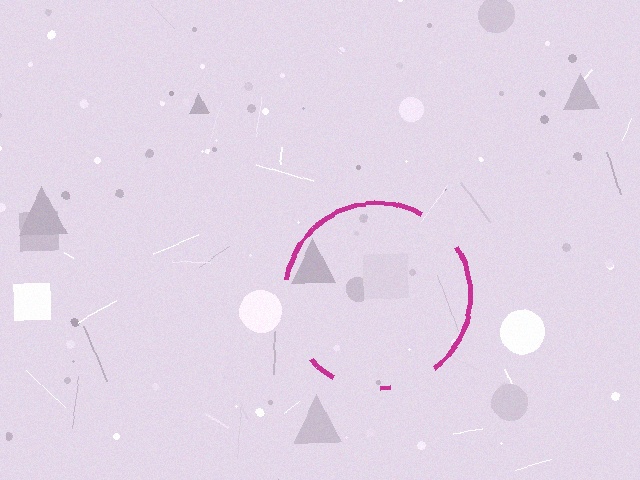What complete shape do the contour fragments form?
The contour fragments form a circle.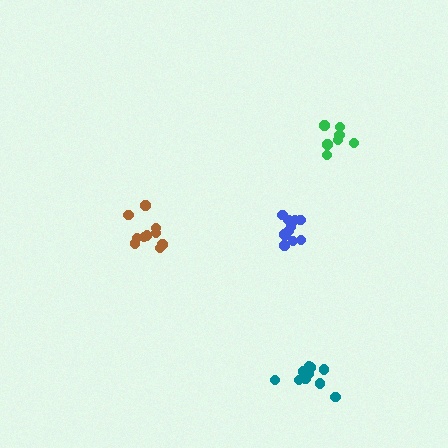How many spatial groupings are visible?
There are 4 spatial groupings.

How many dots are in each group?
Group 1: 10 dots, Group 2: 7 dots, Group 3: 11 dots, Group 4: 10 dots (38 total).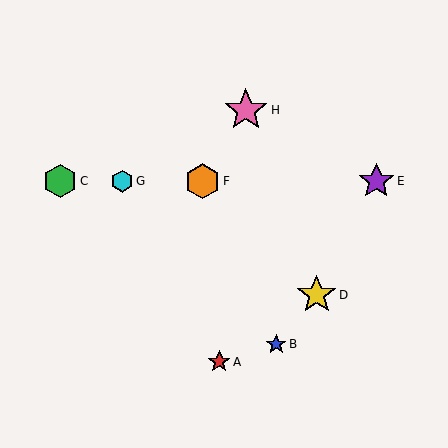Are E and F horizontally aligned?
Yes, both are at y≈181.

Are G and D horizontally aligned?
No, G is at y≈181 and D is at y≈295.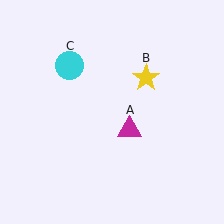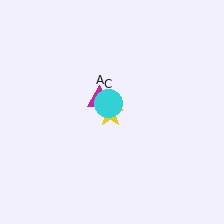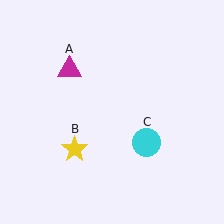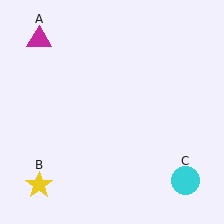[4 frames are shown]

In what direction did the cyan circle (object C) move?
The cyan circle (object C) moved down and to the right.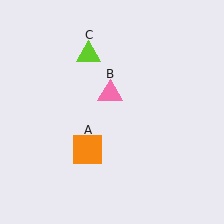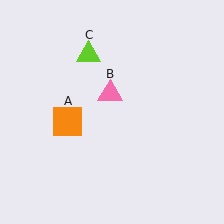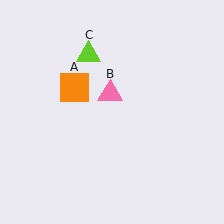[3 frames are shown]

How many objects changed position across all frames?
1 object changed position: orange square (object A).